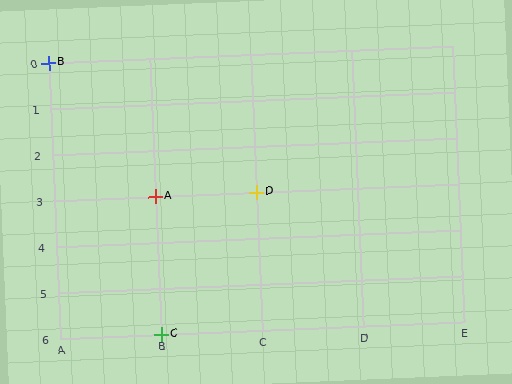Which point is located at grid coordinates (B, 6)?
Point C is at (B, 6).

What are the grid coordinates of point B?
Point B is at grid coordinates (A, 0).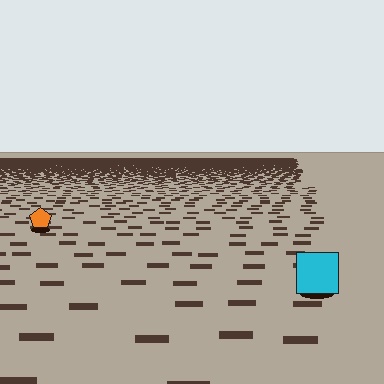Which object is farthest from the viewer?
The orange pentagon is farthest from the viewer. It appears smaller and the ground texture around it is denser.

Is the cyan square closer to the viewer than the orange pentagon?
Yes. The cyan square is closer — you can tell from the texture gradient: the ground texture is coarser near it.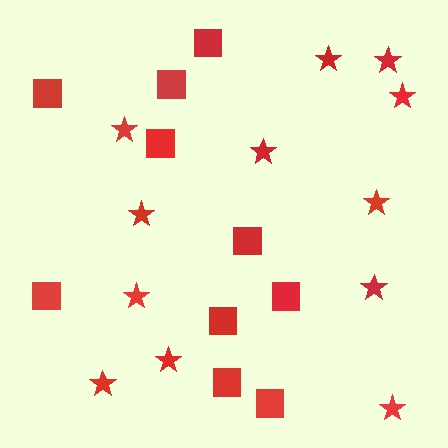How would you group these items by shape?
There are 2 groups: one group of stars (12) and one group of squares (10).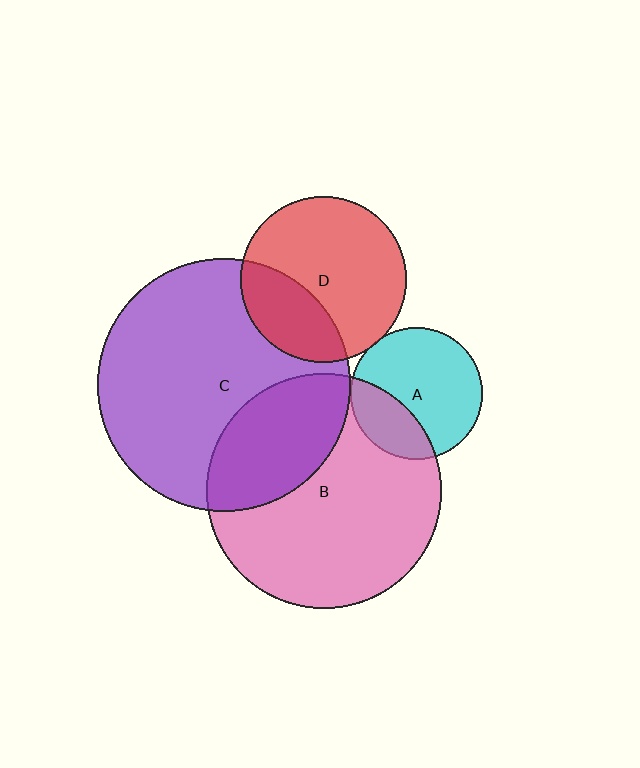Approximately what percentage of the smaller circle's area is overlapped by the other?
Approximately 30%.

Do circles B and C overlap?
Yes.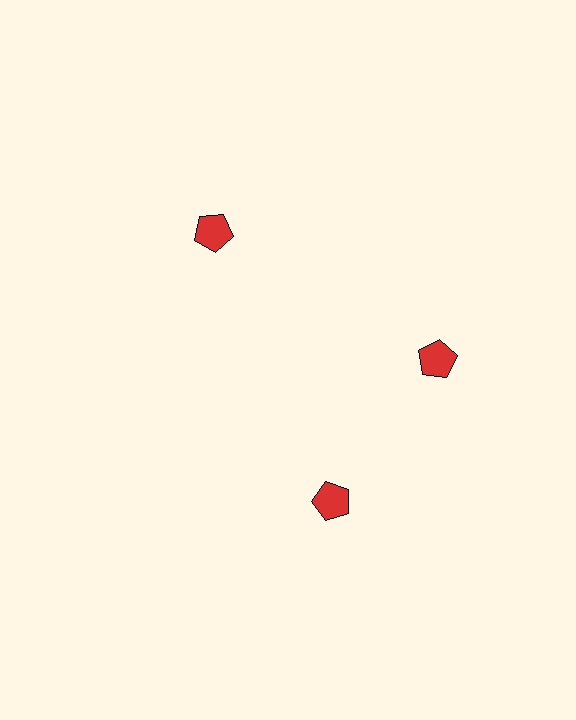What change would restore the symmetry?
The symmetry would be restored by rotating it back into even spacing with its neighbors so that all 3 pentagons sit at equal angles and equal distance from the center.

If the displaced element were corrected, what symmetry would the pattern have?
It would have 3-fold rotational symmetry — the pattern would map onto itself every 120 degrees.